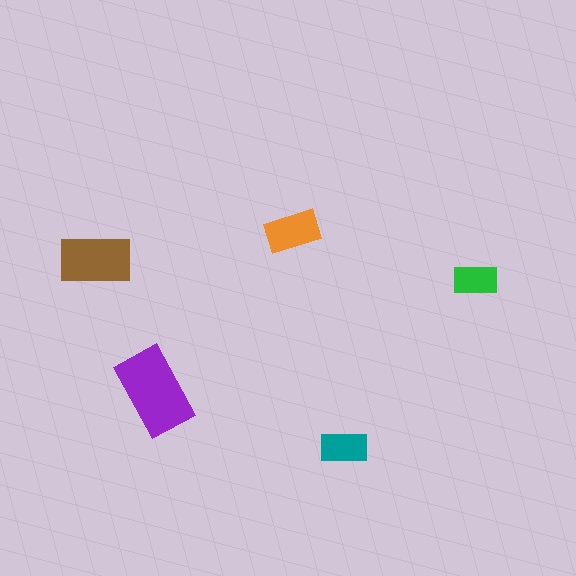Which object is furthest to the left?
The brown rectangle is leftmost.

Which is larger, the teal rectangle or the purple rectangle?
The purple one.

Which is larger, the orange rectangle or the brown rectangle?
The brown one.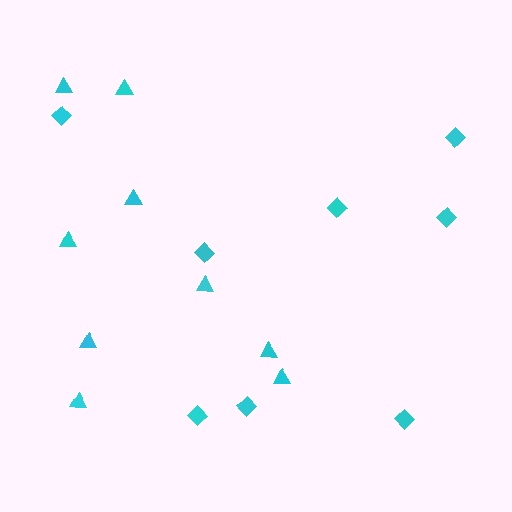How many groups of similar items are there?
There are 2 groups: one group of triangles (9) and one group of diamonds (8).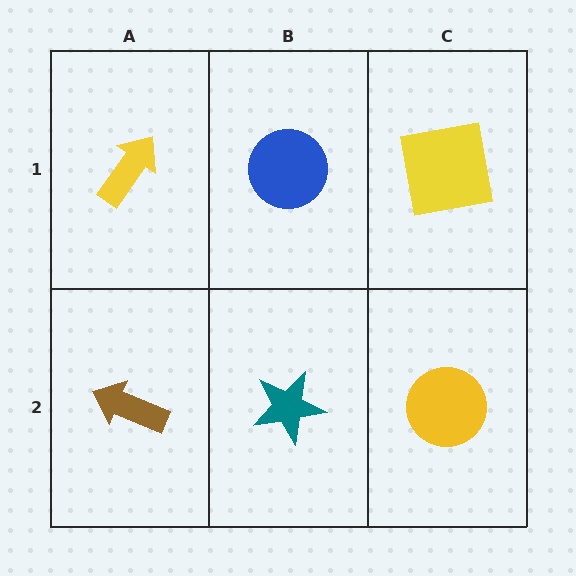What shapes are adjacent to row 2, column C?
A yellow square (row 1, column C), a teal star (row 2, column B).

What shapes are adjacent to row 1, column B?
A teal star (row 2, column B), a yellow arrow (row 1, column A), a yellow square (row 1, column C).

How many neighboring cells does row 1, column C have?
2.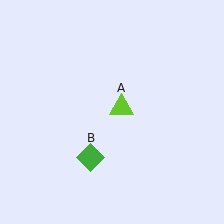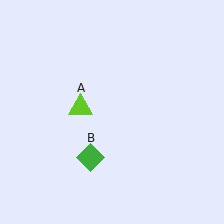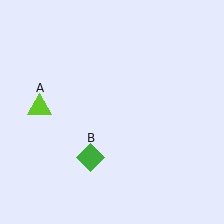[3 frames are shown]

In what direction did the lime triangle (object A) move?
The lime triangle (object A) moved left.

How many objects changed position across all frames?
1 object changed position: lime triangle (object A).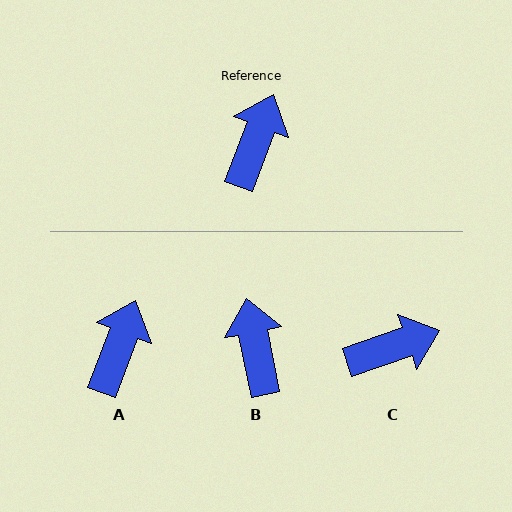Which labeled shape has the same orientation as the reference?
A.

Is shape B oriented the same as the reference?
No, it is off by about 32 degrees.